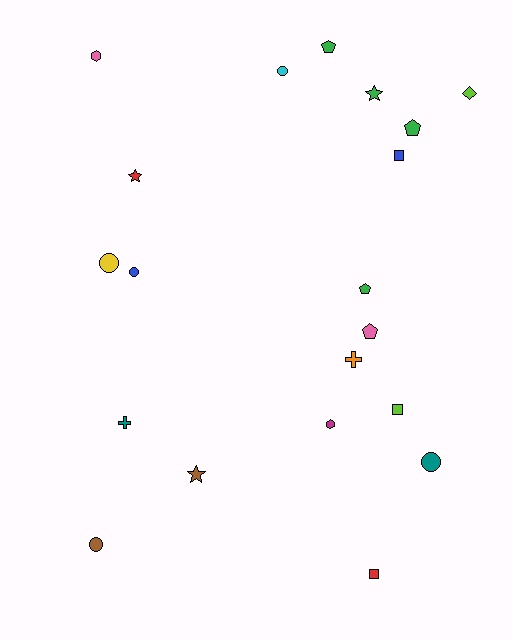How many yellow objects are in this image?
There is 1 yellow object.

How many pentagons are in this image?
There are 4 pentagons.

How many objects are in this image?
There are 20 objects.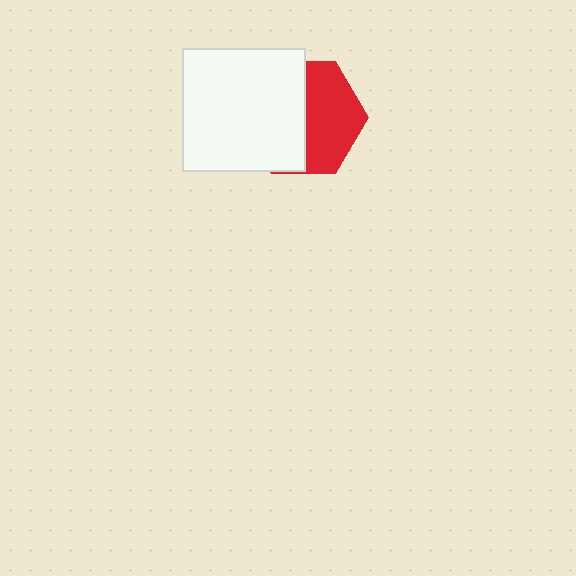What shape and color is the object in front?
The object in front is a white square.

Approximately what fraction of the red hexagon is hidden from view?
Roughly 51% of the red hexagon is hidden behind the white square.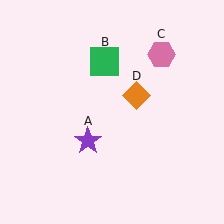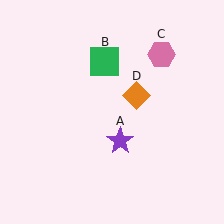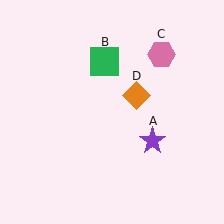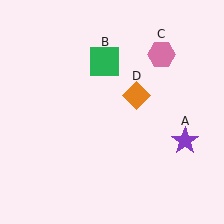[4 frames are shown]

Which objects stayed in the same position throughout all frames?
Green square (object B) and pink hexagon (object C) and orange diamond (object D) remained stationary.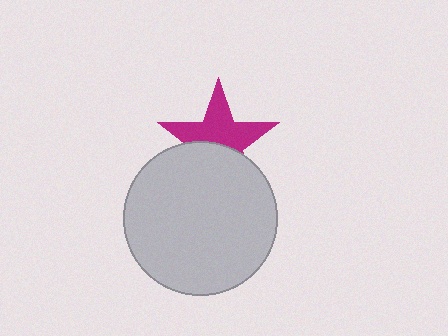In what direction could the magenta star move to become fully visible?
The magenta star could move up. That would shift it out from behind the light gray circle entirely.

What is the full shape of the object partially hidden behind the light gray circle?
The partially hidden object is a magenta star.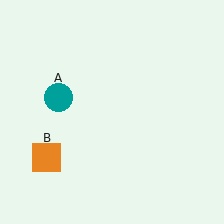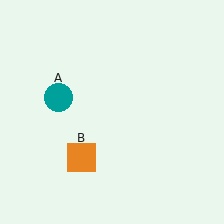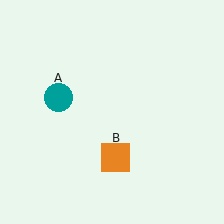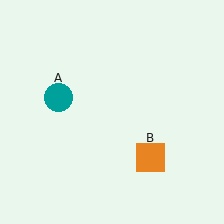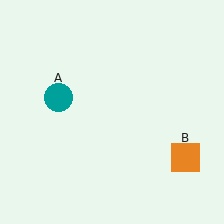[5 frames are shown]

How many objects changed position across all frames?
1 object changed position: orange square (object B).